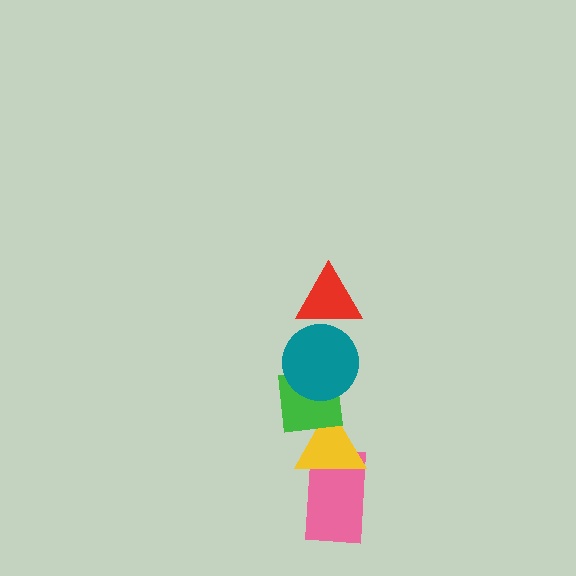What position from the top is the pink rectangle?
The pink rectangle is 5th from the top.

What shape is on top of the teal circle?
The red triangle is on top of the teal circle.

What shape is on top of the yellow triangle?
The green square is on top of the yellow triangle.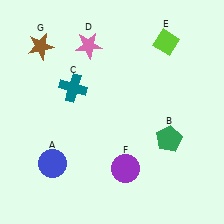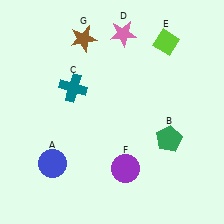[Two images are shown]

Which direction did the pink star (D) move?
The pink star (D) moved right.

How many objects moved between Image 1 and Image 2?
2 objects moved between the two images.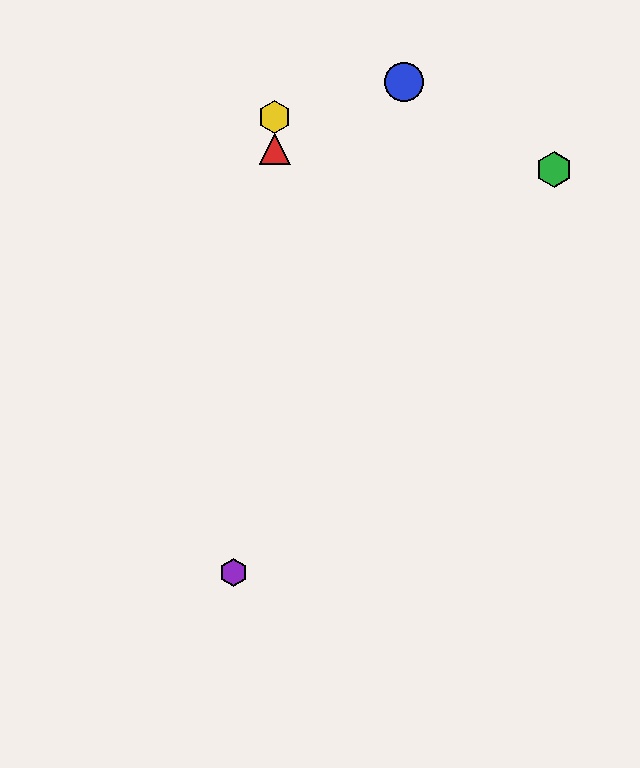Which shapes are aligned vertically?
The red triangle, the yellow hexagon are aligned vertically.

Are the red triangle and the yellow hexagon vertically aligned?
Yes, both are at x≈275.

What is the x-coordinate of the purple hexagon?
The purple hexagon is at x≈234.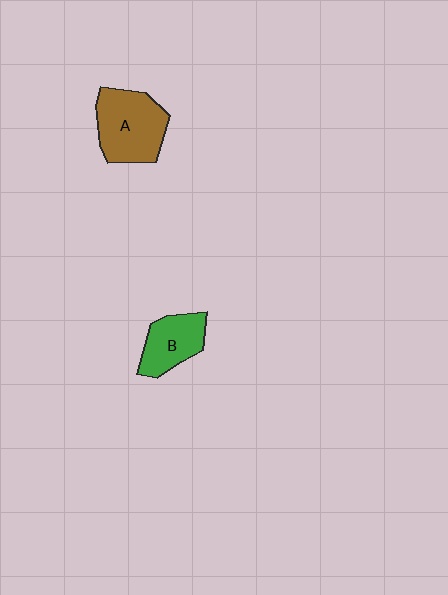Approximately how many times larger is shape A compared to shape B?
Approximately 1.5 times.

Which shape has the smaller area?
Shape B (green).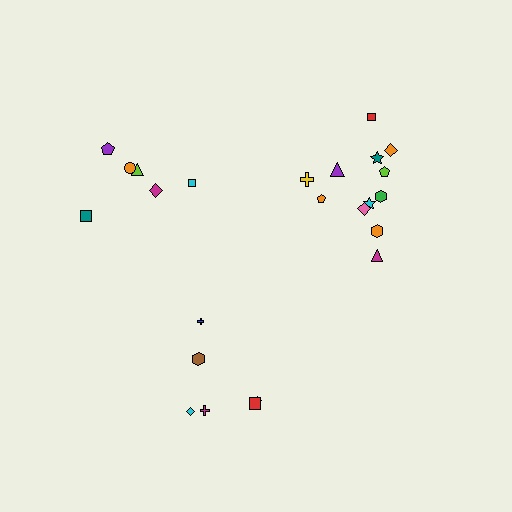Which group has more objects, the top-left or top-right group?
The top-right group.